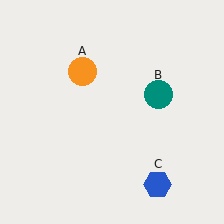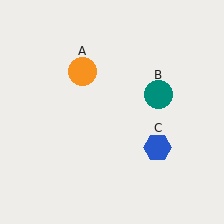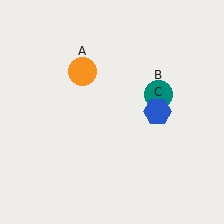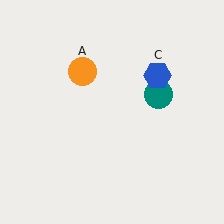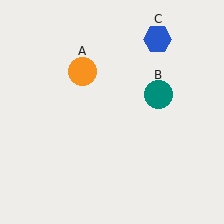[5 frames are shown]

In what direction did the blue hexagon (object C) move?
The blue hexagon (object C) moved up.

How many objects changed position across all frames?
1 object changed position: blue hexagon (object C).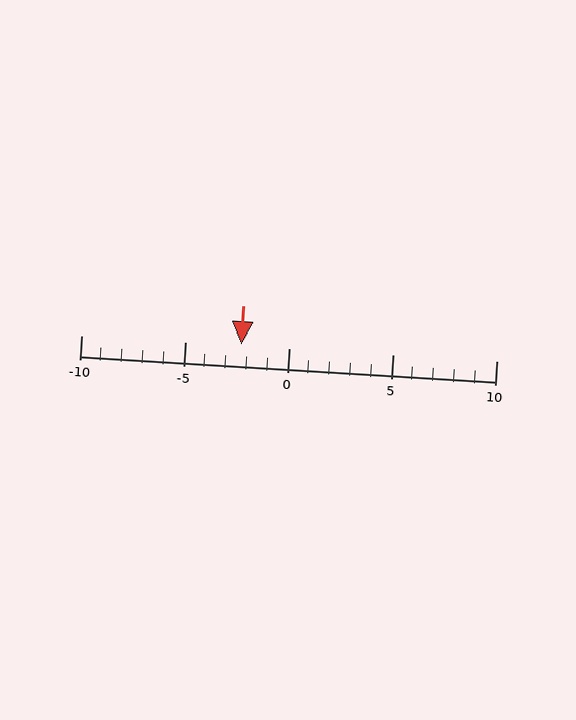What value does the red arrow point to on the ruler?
The red arrow points to approximately -2.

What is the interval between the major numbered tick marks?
The major tick marks are spaced 5 units apart.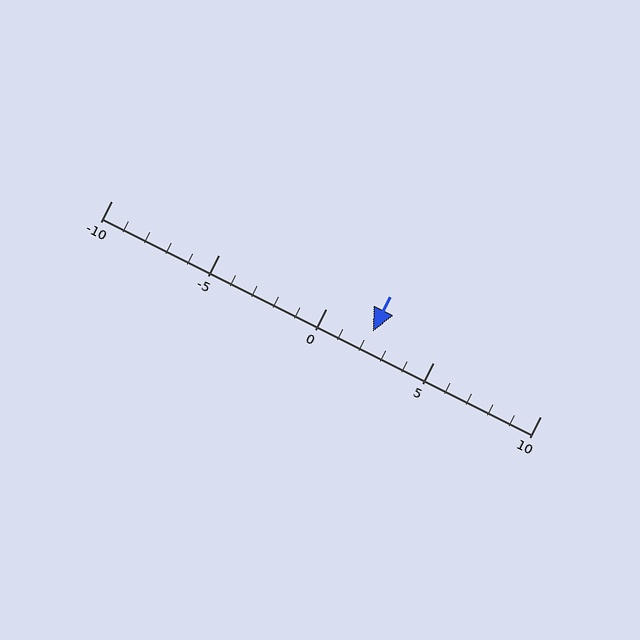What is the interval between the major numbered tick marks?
The major tick marks are spaced 5 units apart.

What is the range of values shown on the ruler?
The ruler shows values from -10 to 10.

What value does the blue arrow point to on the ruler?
The blue arrow points to approximately 2.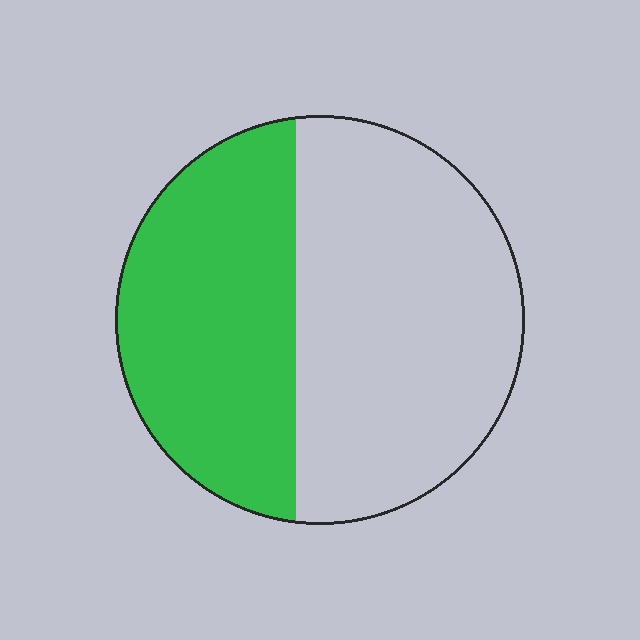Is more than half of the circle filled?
No.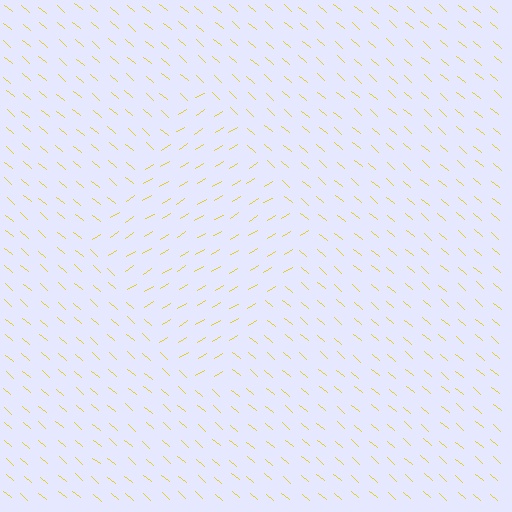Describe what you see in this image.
The image is filled with small yellow line segments. A diamond region in the image has lines oriented differently from the surrounding lines, creating a visible texture boundary.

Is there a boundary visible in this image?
Yes, there is a texture boundary formed by a change in line orientation.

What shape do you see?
I see a diamond.